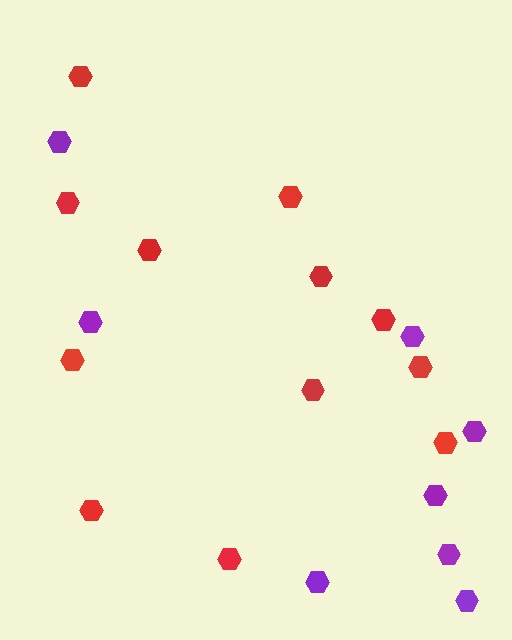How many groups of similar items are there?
There are 2 groups: one group of red hexagons (12) and one group of purple hexagons (8).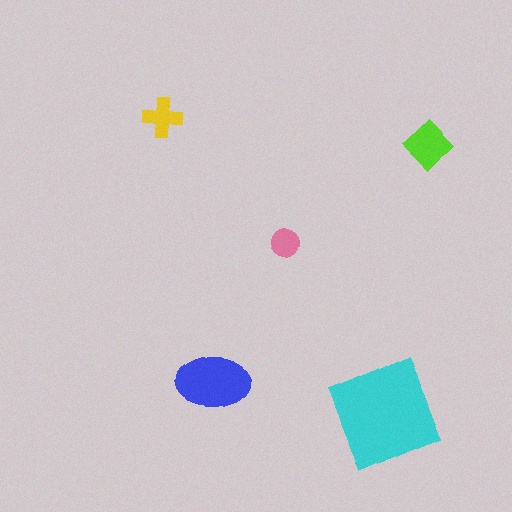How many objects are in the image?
There are 5 objects in the image.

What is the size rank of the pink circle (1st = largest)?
5th.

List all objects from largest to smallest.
The cyan square, the blue ellipse, the lime diamond, the yellow cross, the pink circle.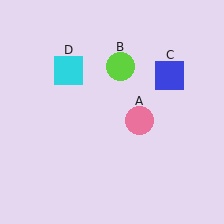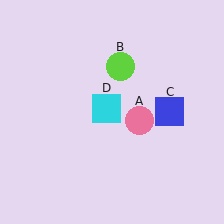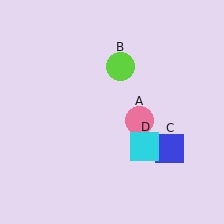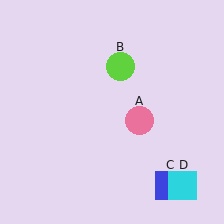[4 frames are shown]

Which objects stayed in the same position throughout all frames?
Pink circle (object A) and lime circle (object B) remained stationary.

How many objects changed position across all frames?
2 objects changed position: blue square (object C), cyan square (object D).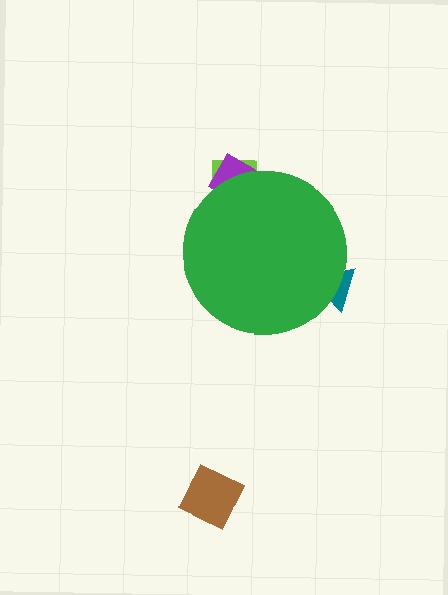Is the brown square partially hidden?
No, the brown square is fully visible.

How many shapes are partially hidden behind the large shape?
3 shapes are partially hidden.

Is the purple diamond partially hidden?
Yes, the purple diamond is partially hidden behind the green circle.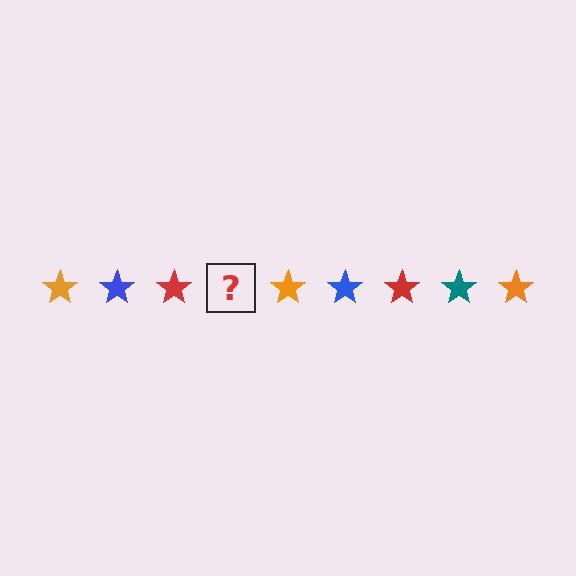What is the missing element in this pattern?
The missing element is a teal star.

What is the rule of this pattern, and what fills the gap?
The rule is that the pattern cycles through orange, blue, red, teal stars. The gap should be filled with a teal star.